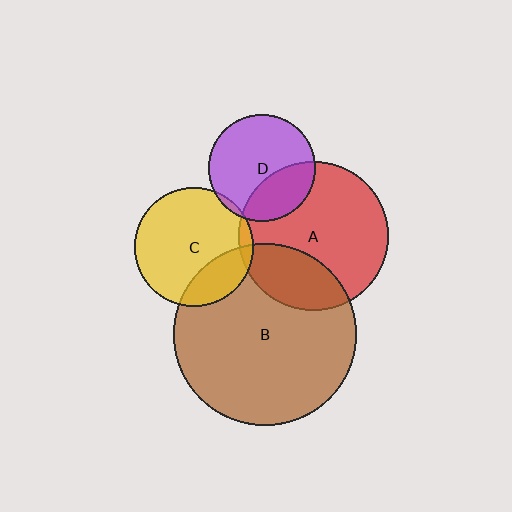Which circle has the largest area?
Circle B (brown).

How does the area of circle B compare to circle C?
Approximately 2.4 times.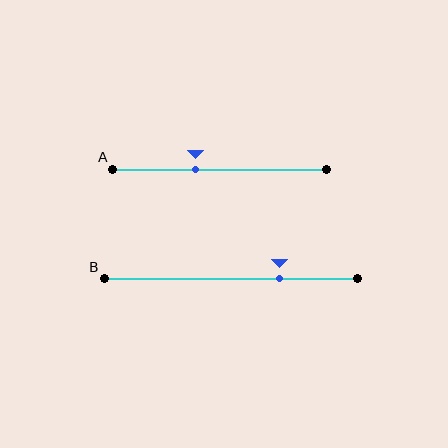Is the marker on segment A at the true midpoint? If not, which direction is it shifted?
No, the marker on segment A is shifted to the left by about 11% of the segment length.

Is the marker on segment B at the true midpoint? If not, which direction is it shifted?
No, the marker on segment B is shifted to the right by about 19% of the segment length.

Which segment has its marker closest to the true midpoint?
Segment A has its marker closest to the true midpoint.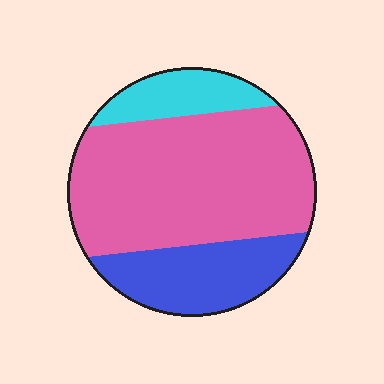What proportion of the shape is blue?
Blue takes up about one quarter (1/4) of the shape.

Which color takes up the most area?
Pink, at roughly 60%.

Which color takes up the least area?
Cyan, at roughly 15%.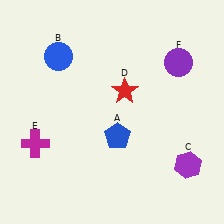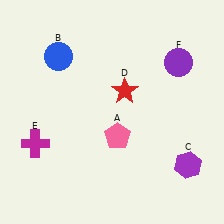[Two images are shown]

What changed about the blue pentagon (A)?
In Image 1, A is blue. In Image 2, it changed to pink.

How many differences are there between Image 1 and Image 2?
There is 1 difference between the two images.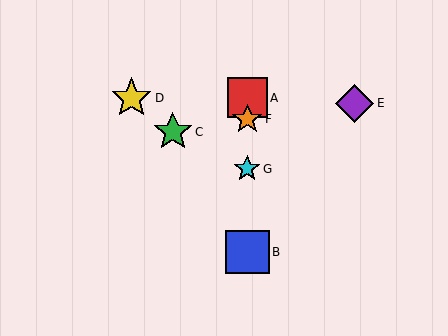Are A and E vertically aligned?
No, A is at x≈247 and E is at x≈354.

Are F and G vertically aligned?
Yes, both are at x≈247.